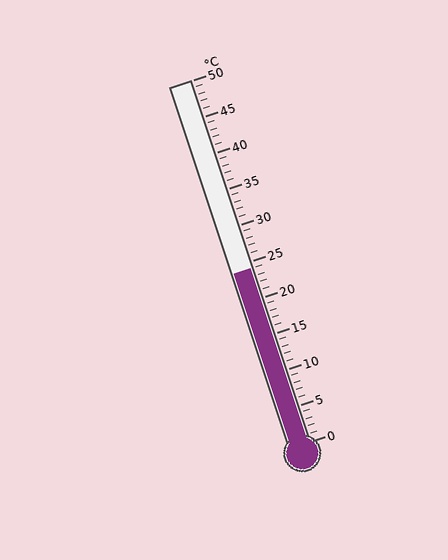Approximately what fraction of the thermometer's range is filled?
The thermometer is filled to approximately 50% of its range.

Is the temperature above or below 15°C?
The temperature is above 15°C.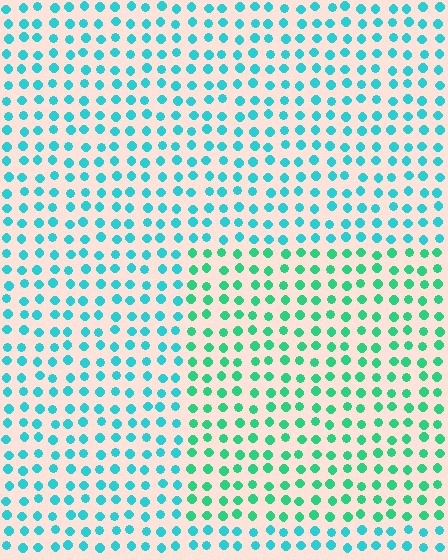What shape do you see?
I see a rectangle.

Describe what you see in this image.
The image is filled with small cyan elements in a uniform arrangement. A rectangle-shaped region is visible where the elements are tinted to a slightly different hue, forming a subtle color boundary.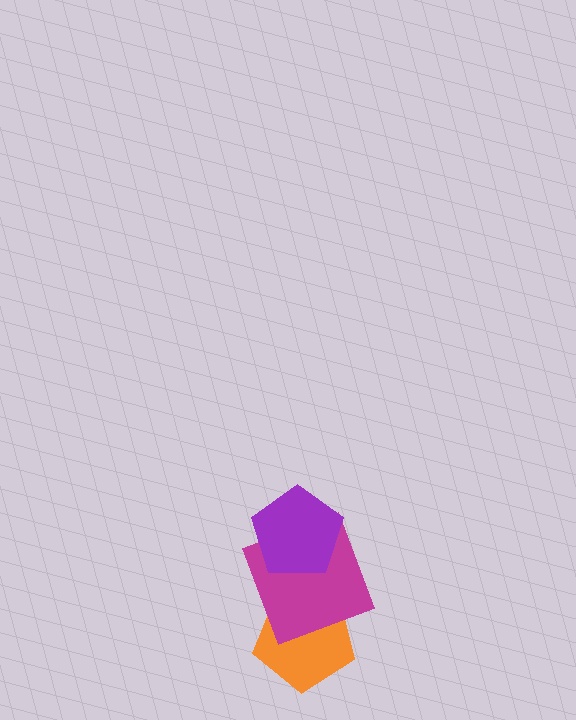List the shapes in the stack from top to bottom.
From top to bottom: the purple pentagon, the magenta square, the orange pentagon.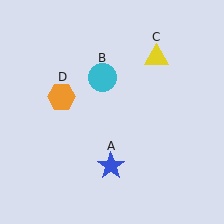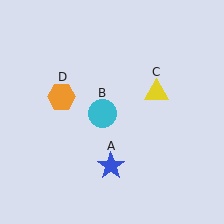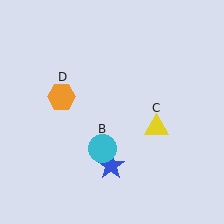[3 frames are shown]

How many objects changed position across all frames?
2 objects changed position: cyan circle (object B), yellow triangle (object C).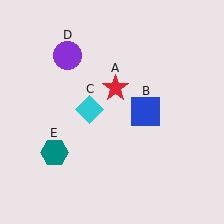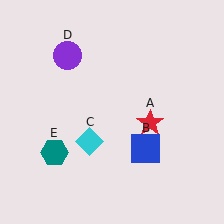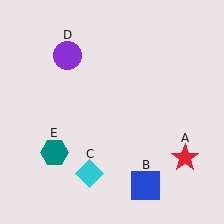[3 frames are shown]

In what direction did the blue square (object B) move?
The blue square (object B) moved down.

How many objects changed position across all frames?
3 objects changed position: red star (object A), blue square (object B), cyan diamond (object C).